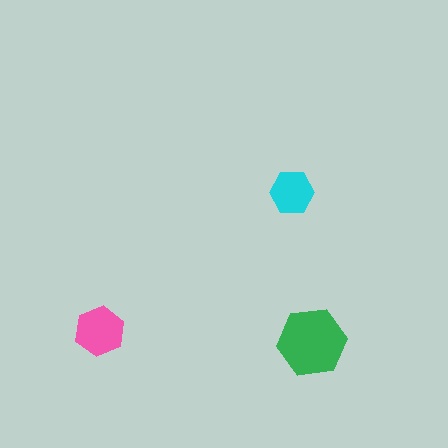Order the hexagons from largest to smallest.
the green one, the pink one, the cyan one.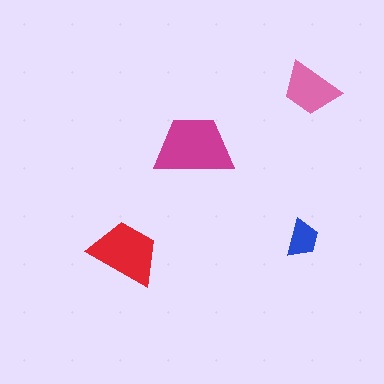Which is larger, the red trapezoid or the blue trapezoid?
The red one.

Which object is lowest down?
The red trapezoid is bottommost.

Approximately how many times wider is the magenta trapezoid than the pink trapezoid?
About 1.5 times wider.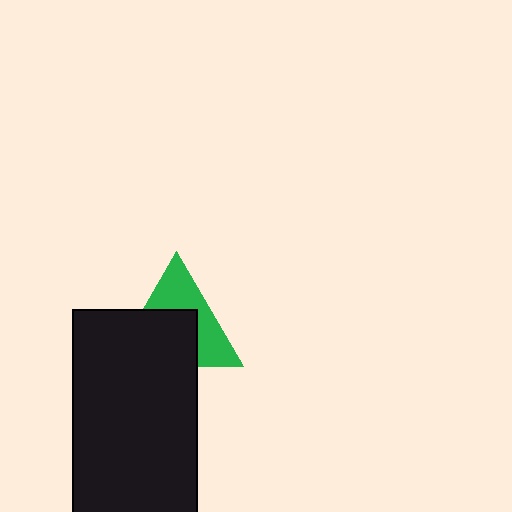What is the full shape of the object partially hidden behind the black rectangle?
The partially hidden object is a green triangle.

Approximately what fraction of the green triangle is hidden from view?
Roughly 52% of the green triangle is hidden behind the black rectangle.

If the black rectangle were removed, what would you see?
You would see the complete green triangle.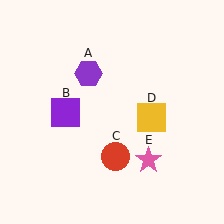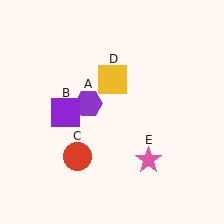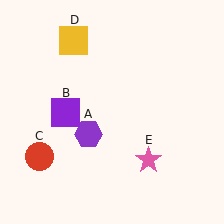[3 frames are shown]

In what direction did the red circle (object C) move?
The red circle (object C) moved left.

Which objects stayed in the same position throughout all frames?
Purple square (object B) and pink star (object E) remained stationary.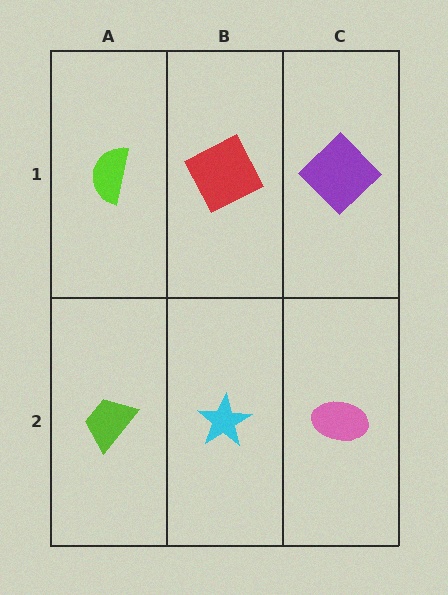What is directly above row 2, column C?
A purple diamond.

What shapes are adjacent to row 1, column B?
A cyan star (row 2, column B), a lime semicircle (row 1, column A), a purple diamond (row 1, column C).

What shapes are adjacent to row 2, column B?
A red square (row 1, column B), a lime trapezoid (row 2, column A), a pink ellipse (row 2, column C).